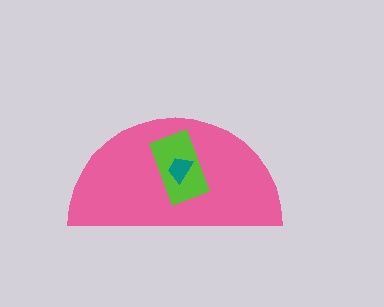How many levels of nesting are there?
3.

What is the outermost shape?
The pink semicircle.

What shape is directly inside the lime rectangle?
The teal trapezoid.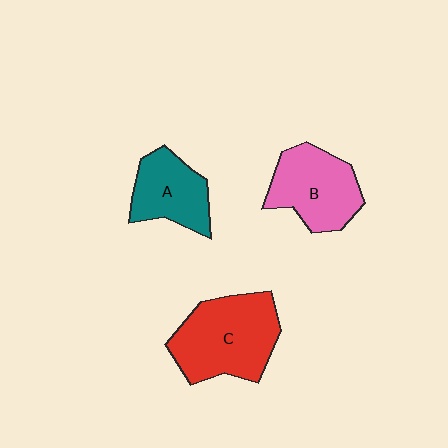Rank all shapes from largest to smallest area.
From largest to smallest: C (red), B (pink), A (teal).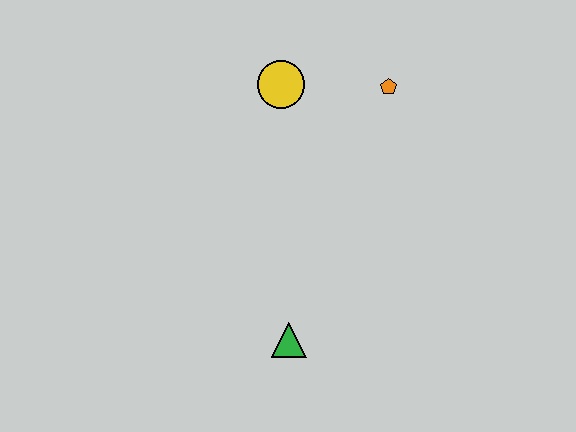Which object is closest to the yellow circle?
The orange pentagon is closest to the yellow circle.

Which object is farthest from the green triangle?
The orange pentagon is farthest from the green triangle.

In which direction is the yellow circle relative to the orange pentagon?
The yellow circle is to the left of the orange pentagon.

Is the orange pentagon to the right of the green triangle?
Yes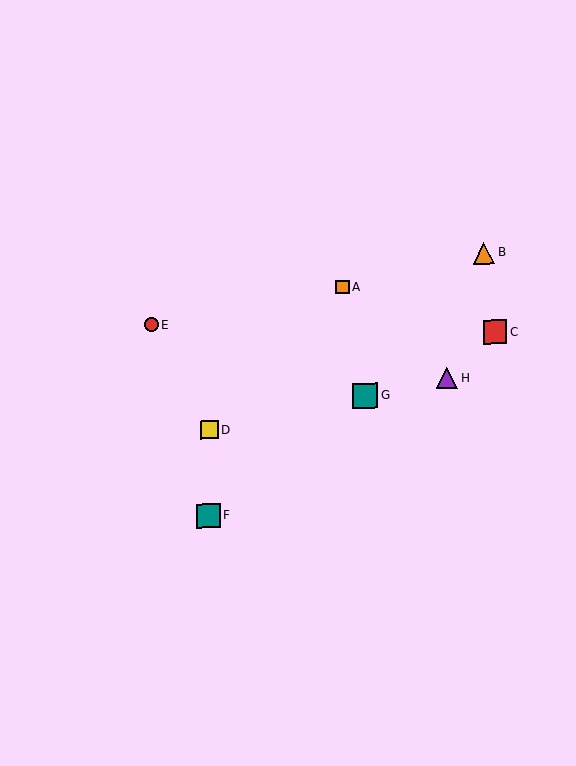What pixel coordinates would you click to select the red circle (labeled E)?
Click at (151, 325) to select the red circle E.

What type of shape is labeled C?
Shape C is a red square.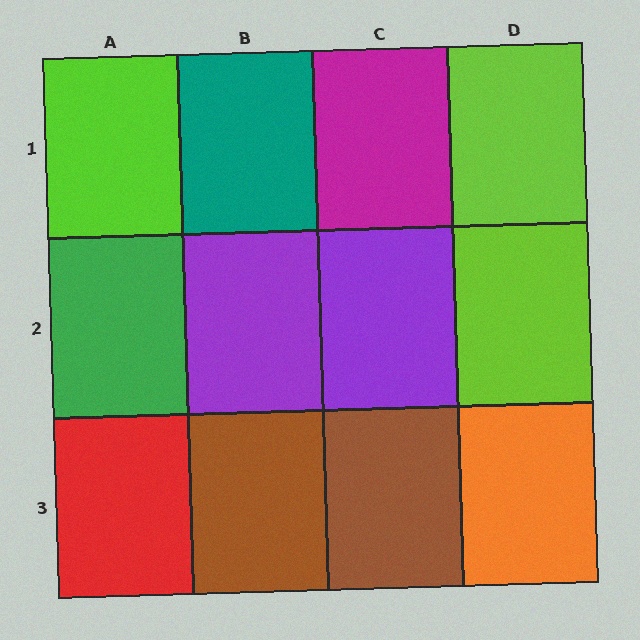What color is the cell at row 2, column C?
Purple.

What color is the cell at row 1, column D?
Lime.